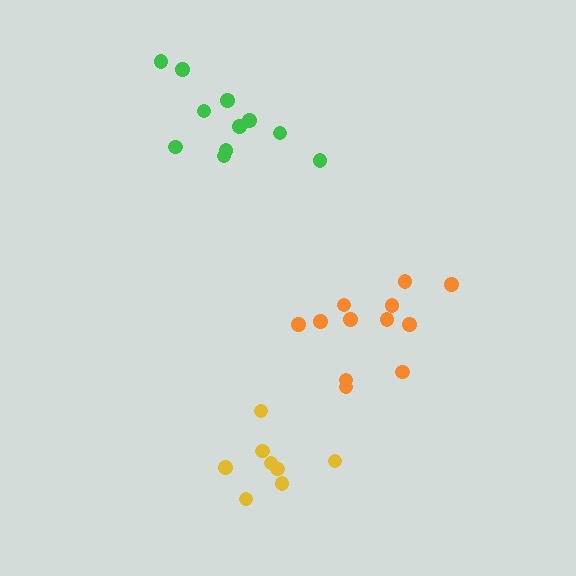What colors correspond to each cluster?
The clusters are colored: green, yellow, orange.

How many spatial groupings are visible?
There are 3 spatial groupings.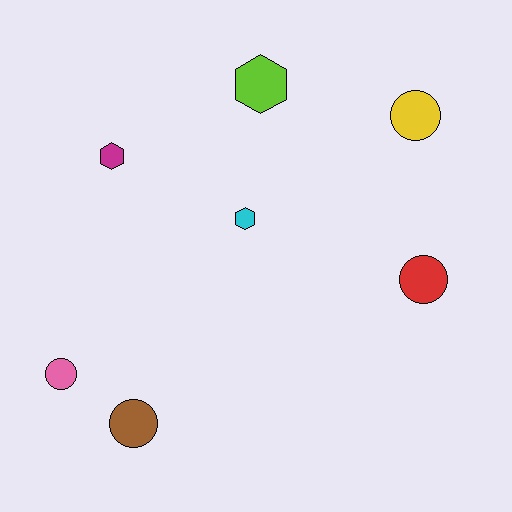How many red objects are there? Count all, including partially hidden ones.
There is 1 red object.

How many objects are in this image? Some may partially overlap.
There are 7 objects.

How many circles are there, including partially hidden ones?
There are 4 circles.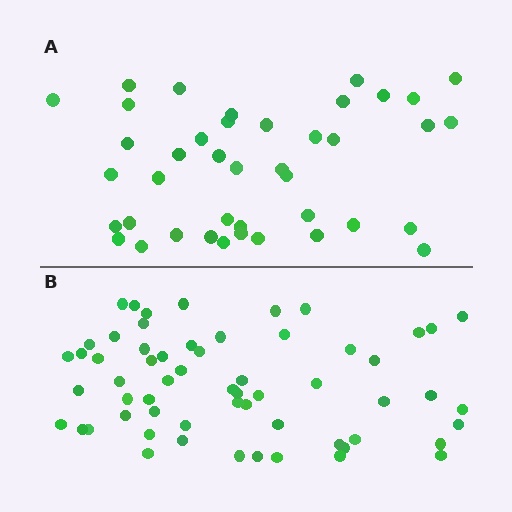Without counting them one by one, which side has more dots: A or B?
Region B (the bottom region) has more dots.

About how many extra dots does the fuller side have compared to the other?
Region B has approximately 20 more dots than region A.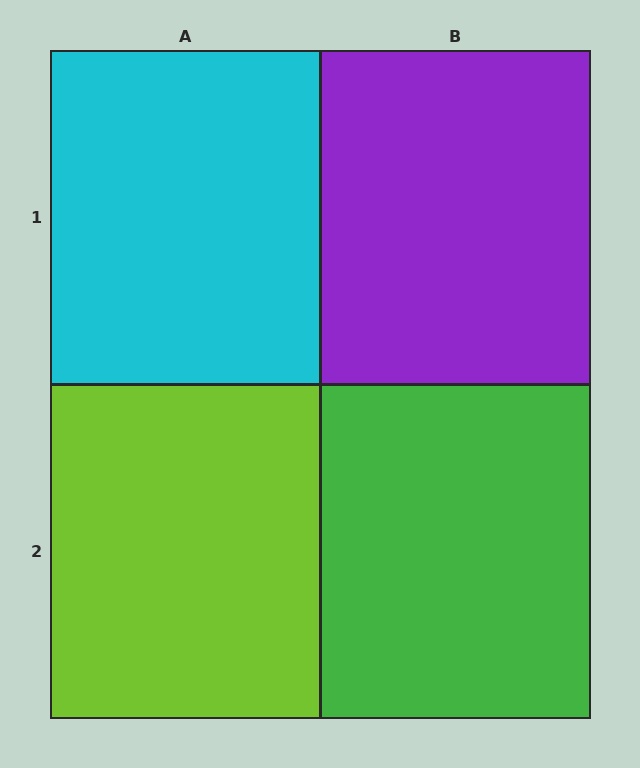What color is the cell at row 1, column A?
Cyan.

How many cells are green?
1 cell is green.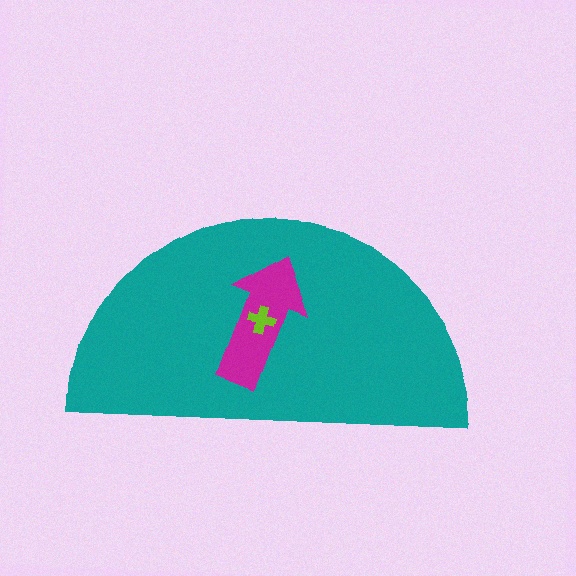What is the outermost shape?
The teal semicircle.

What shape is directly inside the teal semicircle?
The magenta arrow.